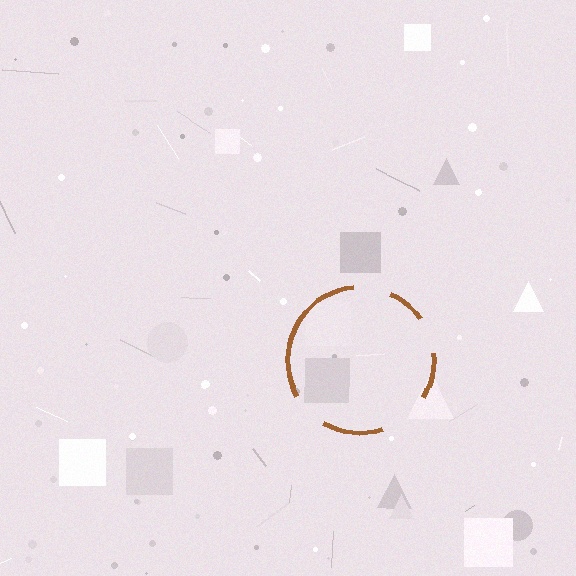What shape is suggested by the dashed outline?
The dashed outline suggests a circle.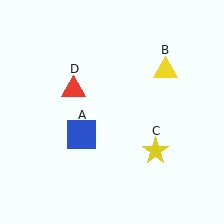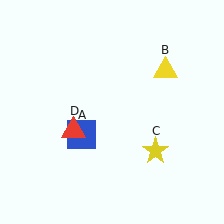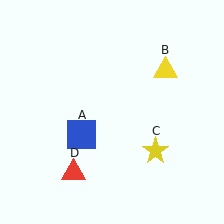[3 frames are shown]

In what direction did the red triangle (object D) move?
The red triangle (object D) moved down.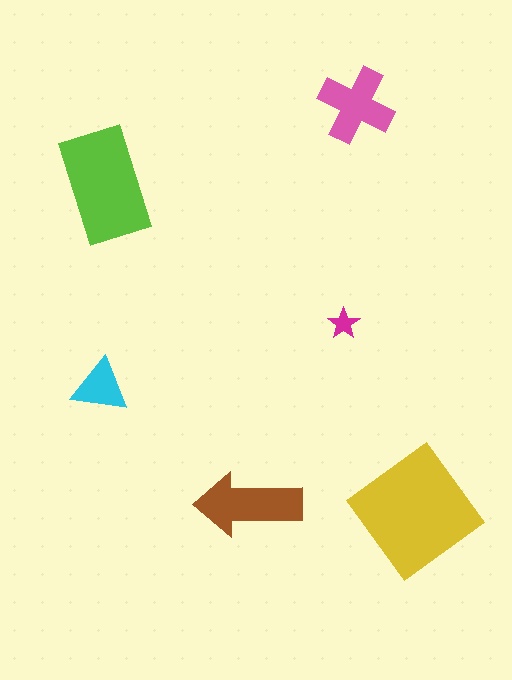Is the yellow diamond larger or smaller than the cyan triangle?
Larger.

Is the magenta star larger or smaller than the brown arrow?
Smaller.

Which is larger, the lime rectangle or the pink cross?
The lime rectangle.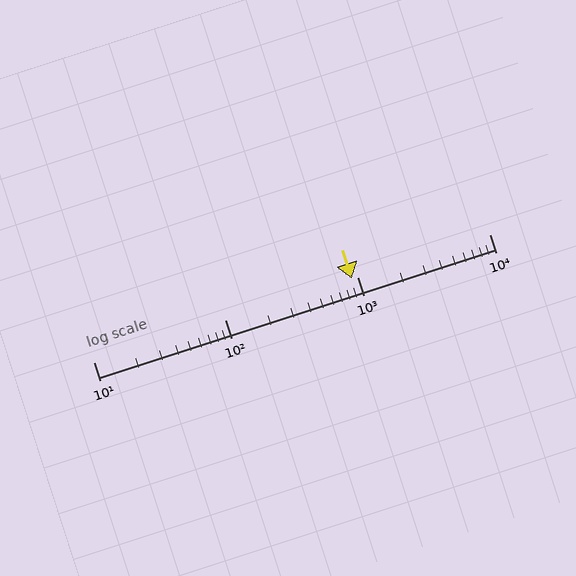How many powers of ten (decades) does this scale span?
The scale spans 3 decades, from 10 to 10000.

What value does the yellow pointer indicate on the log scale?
The pointer indicates approximately 910.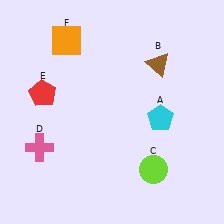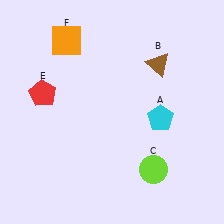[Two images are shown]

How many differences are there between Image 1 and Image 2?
There is 1 difference between the two images.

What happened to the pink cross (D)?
The pink cross (D) was removed in Image 2. It was in the bottom-left area of Image 1.